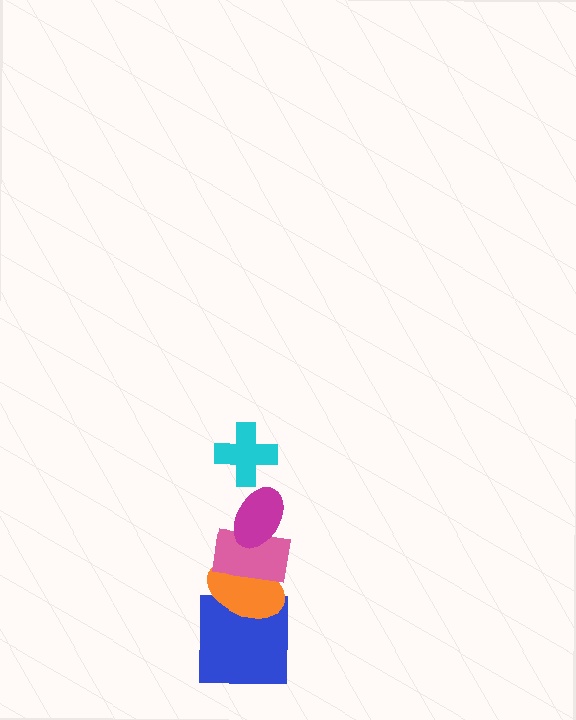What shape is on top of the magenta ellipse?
The cyan cross is on top of the magenta ellipse.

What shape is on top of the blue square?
The orange ellipse is on top of the blue square.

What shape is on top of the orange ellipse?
The pink rectangle is on top of the orange ellipse.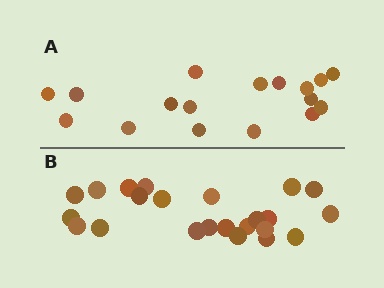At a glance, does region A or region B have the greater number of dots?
Region B (the bottom region) has more dots.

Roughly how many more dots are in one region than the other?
Region B has about 6 more dots than region A.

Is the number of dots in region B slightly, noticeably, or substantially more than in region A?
Region B has noticeably more, but not dramatically so. The ratio is roughly 1.4 to 1.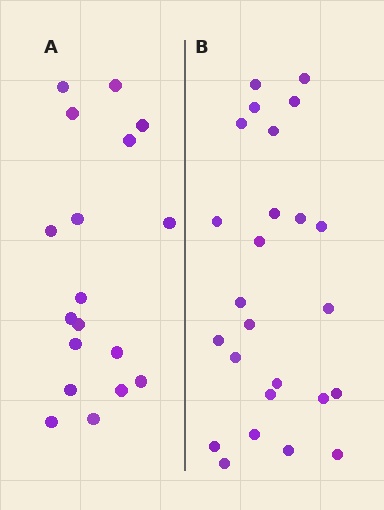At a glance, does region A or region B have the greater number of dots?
Region B (the right region) has more dots.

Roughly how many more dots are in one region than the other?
Region B has roughly 8 or so more dots than region A.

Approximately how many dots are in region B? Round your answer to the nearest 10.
About 20 dots. (The exact count is 25, which rounds to 20.)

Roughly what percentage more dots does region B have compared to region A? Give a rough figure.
About 40% more.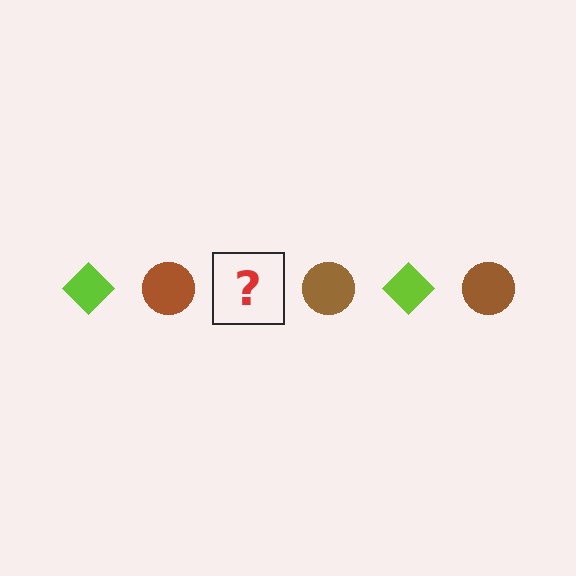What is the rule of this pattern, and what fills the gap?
The rule is that the pattern alternates between lime diamond and brown circle. The gap should be filled with a lime diamond.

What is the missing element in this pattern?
The missing element is a lime diamond.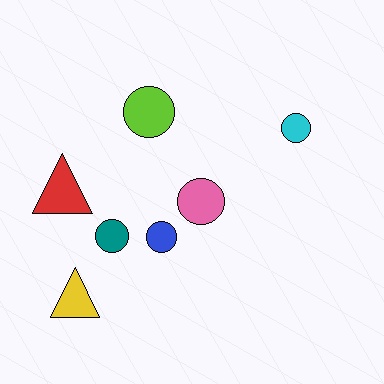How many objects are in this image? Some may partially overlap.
There are 7 objects.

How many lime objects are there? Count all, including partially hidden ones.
There is 1 lime object.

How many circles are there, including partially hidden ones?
There are 5 circles.